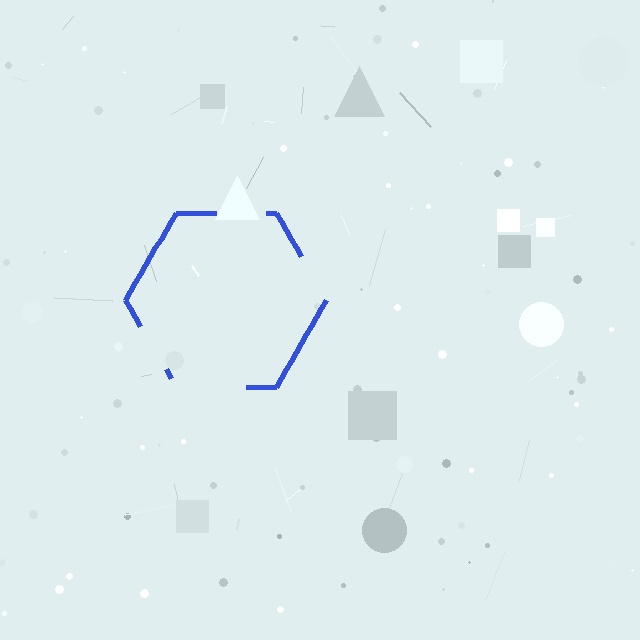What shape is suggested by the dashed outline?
The dashed outline suggests a hexagon.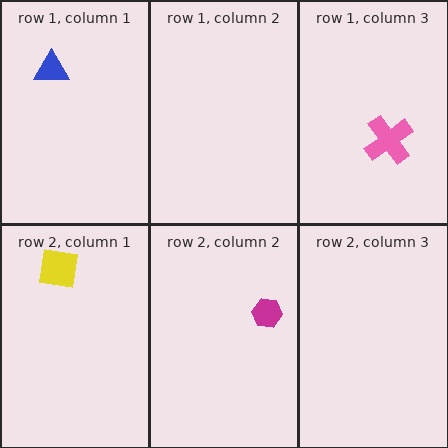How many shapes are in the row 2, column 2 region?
1.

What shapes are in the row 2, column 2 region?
The magenta hexagon.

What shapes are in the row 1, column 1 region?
The blue triangle.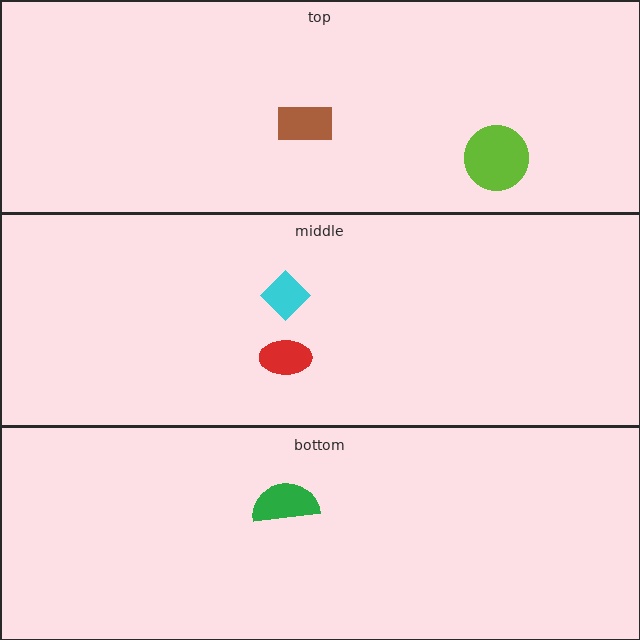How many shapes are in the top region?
2.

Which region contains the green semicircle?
The bottom region.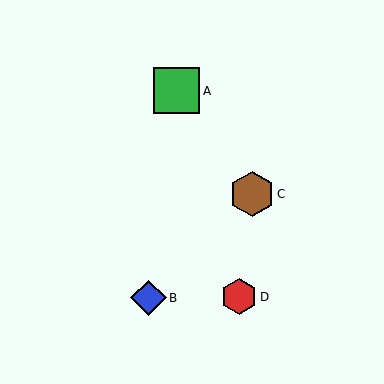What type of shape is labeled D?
Shape D is a red hexagon.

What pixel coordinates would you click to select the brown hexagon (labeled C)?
Click at (252, 194) to select the brown hexagon C.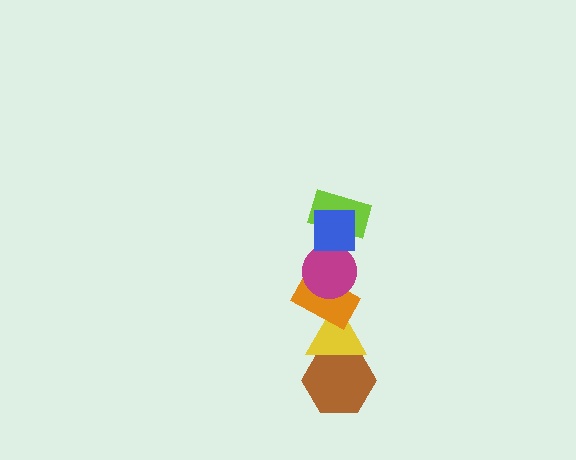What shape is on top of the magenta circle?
The lime rectangle is on top of the magenta circle.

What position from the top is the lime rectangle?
The lime rectangle is 2nd from the top.